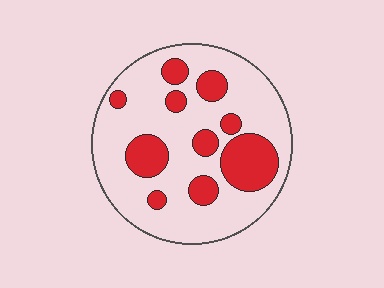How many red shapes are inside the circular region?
10.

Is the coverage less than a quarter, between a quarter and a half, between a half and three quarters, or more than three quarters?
Between a quarter and a half.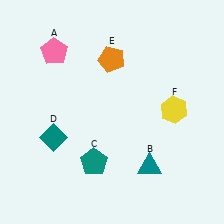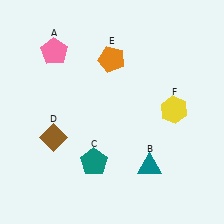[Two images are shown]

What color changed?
The diamond (D) changed from teal in Image 1 to brown in Image 2.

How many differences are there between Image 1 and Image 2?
There is 1 difference between the two images.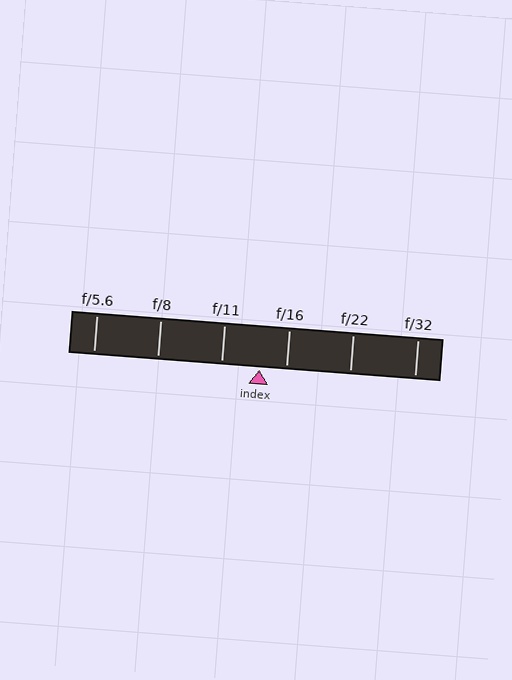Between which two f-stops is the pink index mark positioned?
The index mark is between f/11 and f/16.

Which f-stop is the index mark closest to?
The index mark is closest to f/16.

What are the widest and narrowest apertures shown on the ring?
The widest aperture shown is f/5.6 and the narrowest is f/32.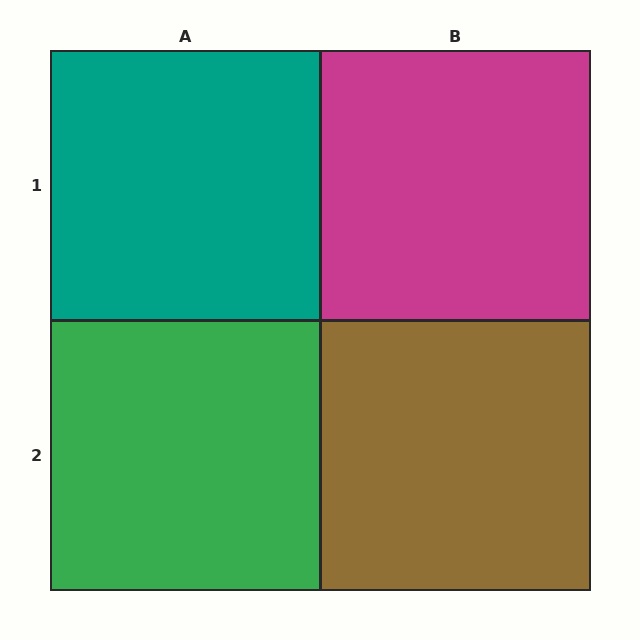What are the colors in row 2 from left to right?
Green, brown.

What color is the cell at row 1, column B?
Magenta.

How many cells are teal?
1 cell is teal.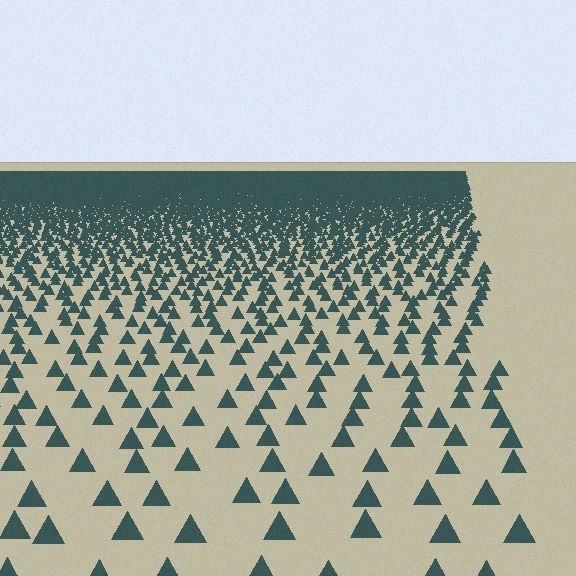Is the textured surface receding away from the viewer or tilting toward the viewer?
The surface is receding away from the viewer. Texture elements get smaller and denser toward the top.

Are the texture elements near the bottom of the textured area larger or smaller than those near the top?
Larger. Near the bottom, elements are closer to the viewer and appear at a bigger on-screen size.